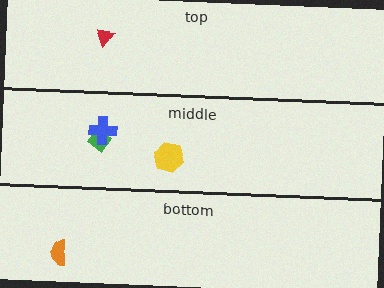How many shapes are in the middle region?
3.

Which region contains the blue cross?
The middle region.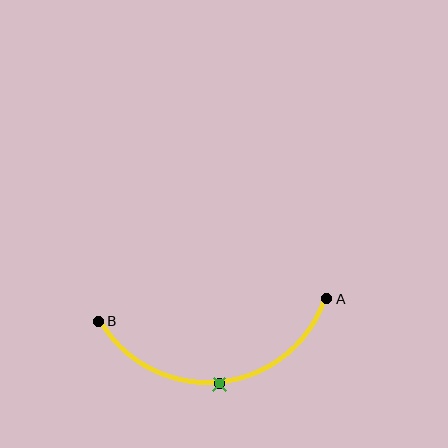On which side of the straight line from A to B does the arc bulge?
The arc bulges below the straight line connecting A and B.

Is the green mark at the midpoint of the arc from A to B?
Yes. The green mark lies on the arc at equal arc-length from both A and B — it is the arc midpoint.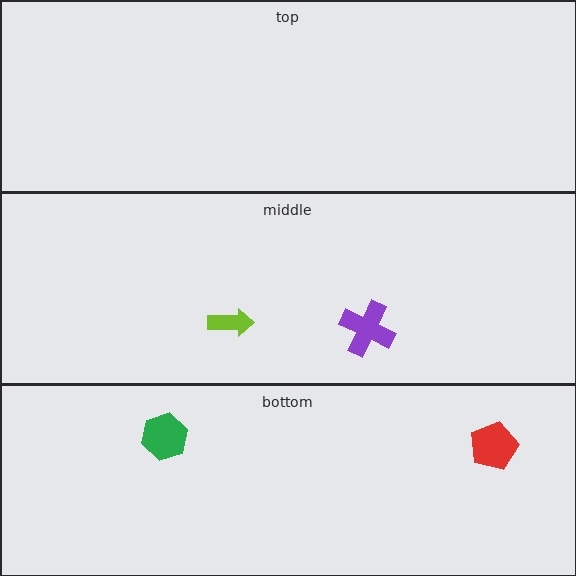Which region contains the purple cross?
The middle region.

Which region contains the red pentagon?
The bottom region.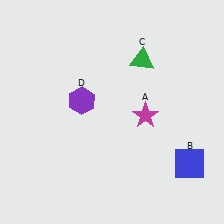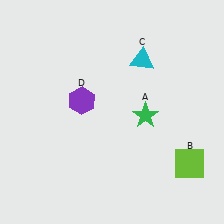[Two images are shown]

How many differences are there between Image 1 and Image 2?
There are 3 differences between the two images.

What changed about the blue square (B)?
In Image 1, B is blue. In Image 2, it changed to lime.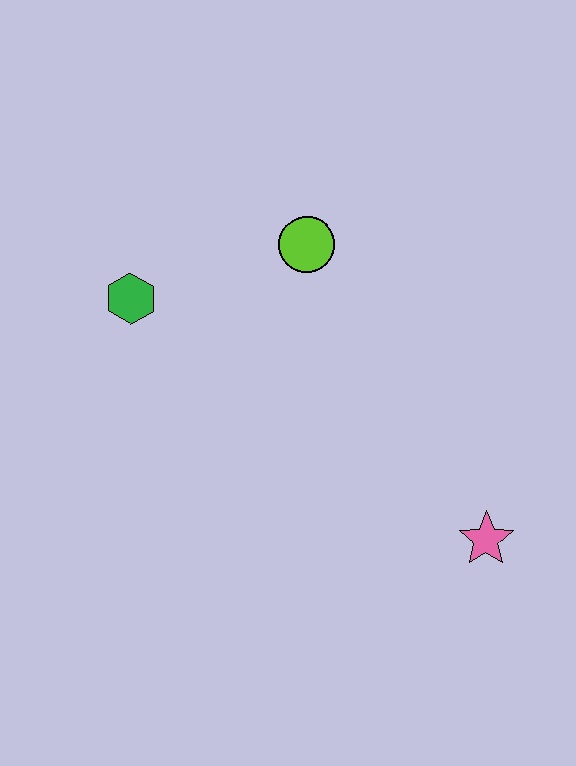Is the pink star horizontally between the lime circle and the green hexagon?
No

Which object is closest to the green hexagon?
The lime circle is closest to the green hexagon.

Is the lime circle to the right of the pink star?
No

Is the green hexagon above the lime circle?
No